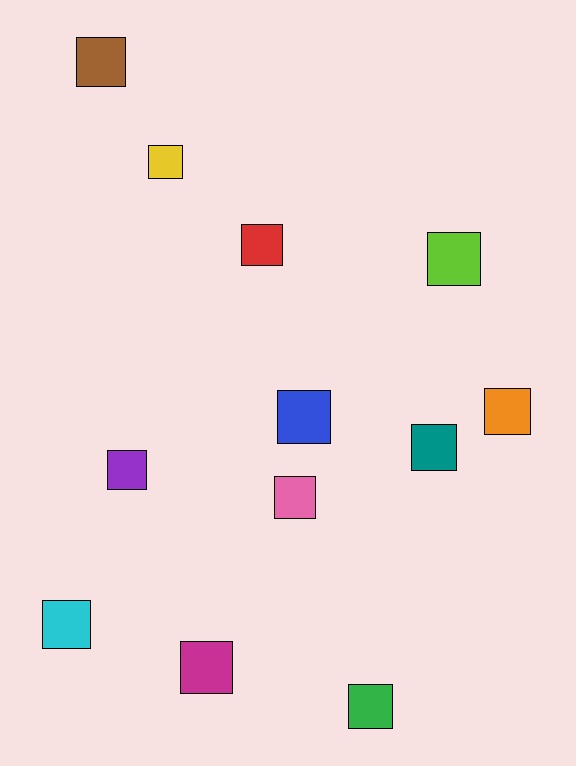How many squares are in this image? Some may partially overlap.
There are 12 squares.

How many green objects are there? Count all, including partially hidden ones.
There is 1 green object.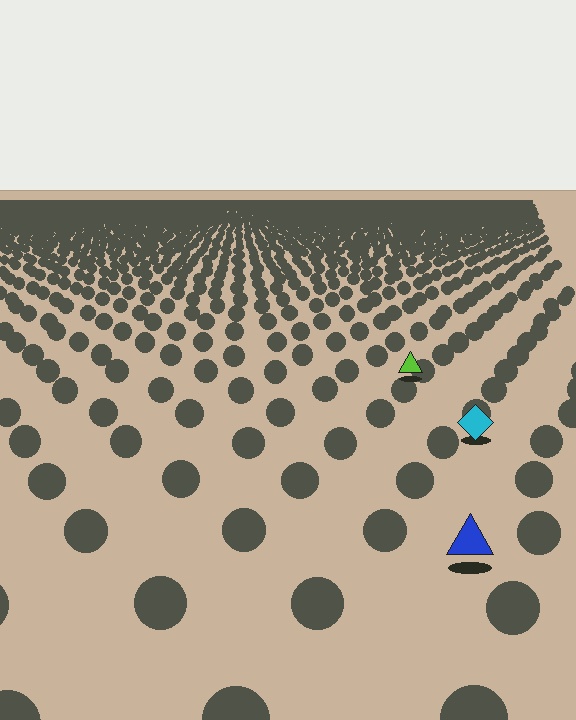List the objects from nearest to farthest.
From nearest to farthest: the blue triangle, the cyan diamond, the lime triangle.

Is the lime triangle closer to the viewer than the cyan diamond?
No. The cyan diamond is closer — you can tell from the texture gradient: the ground texture is coarser near it.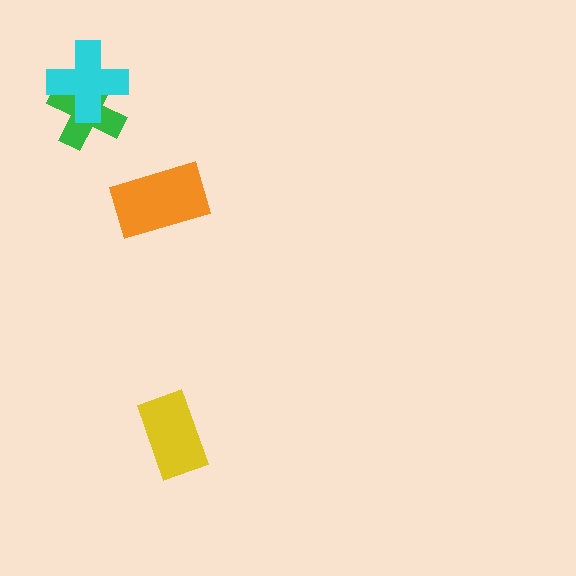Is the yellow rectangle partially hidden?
No, no other shape covers it.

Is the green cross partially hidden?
Yes, it is partially covered by another shape.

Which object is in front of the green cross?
The cyan cross is in front of the green cross.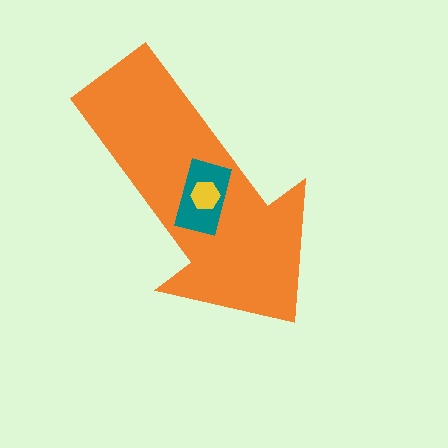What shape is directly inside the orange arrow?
The teal rectangle.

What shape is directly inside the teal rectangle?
The yellow hexagon.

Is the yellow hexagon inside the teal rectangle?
Yes.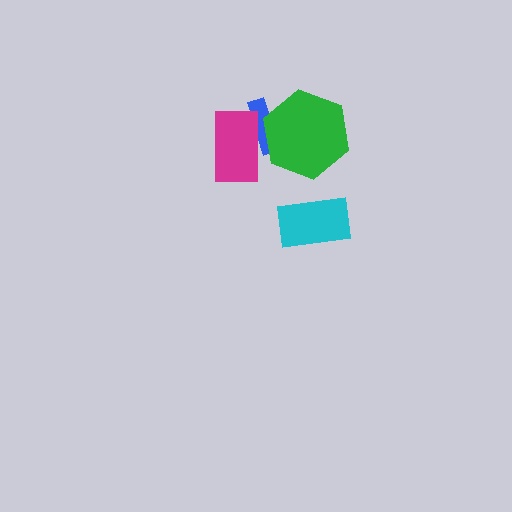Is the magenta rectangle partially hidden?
Yes, it is partially covered by another shape.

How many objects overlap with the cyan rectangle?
0 objects overlap with the cyan rectangle.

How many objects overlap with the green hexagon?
2 objects overlap with the green hexagon.